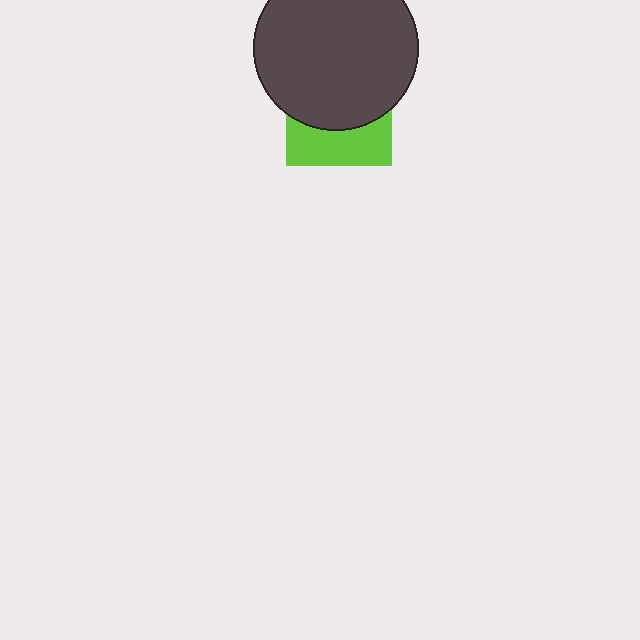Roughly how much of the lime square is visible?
A small part of it is visible (roughly 38%).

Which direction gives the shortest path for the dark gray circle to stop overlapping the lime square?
Moving up gives the shortest separation.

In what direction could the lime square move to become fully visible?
The lime square could move down. That would shift it out from behind the dark gray circle entirely.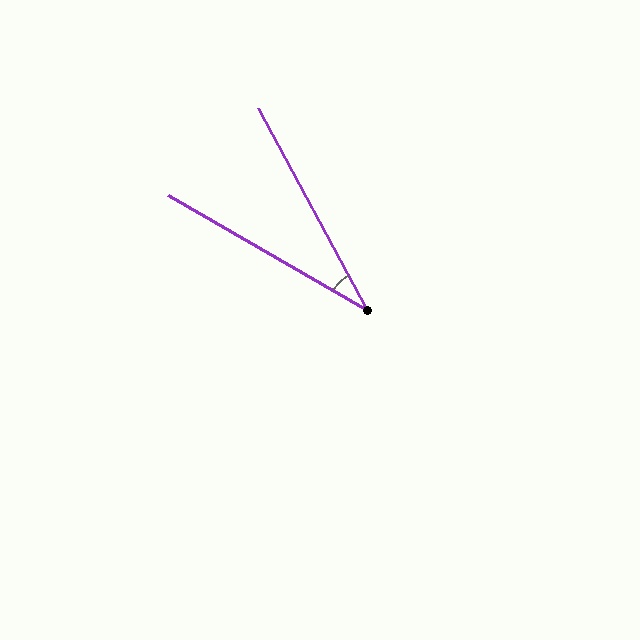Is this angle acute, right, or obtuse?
It is acute.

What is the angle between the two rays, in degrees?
Approximately 32 degrees.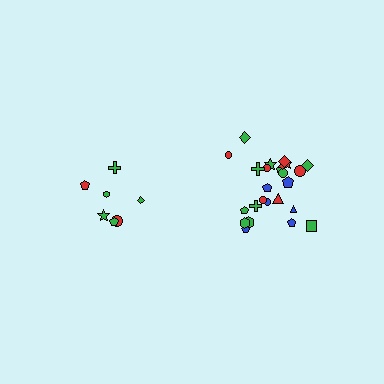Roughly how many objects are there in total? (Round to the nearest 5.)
Roughly 30 objects in total.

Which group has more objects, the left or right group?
The right group.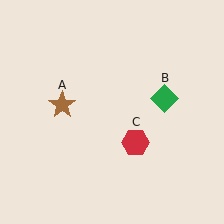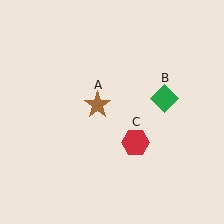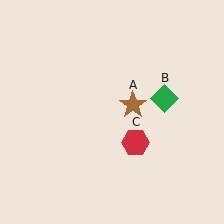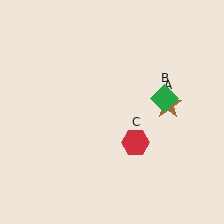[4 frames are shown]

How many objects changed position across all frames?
1 object changed position: brown star (object A).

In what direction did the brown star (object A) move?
The brown star (object A) moved right.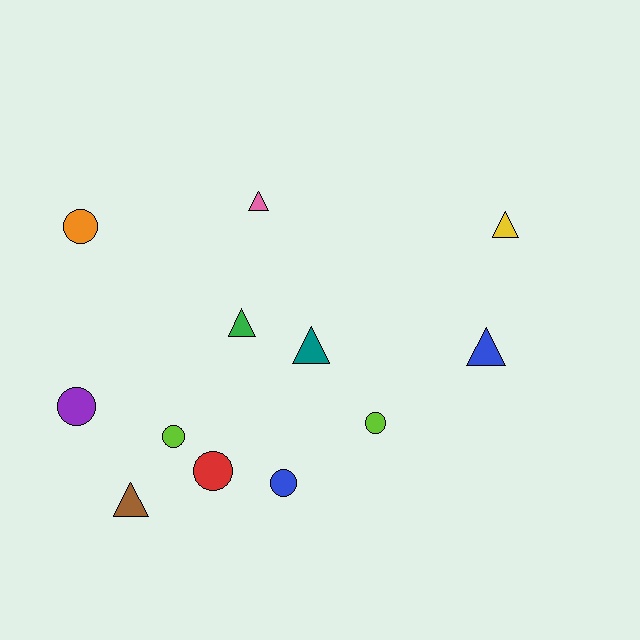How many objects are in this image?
There are 12 objects.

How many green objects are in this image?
There is 1 green object.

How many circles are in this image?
There are 6 circles.